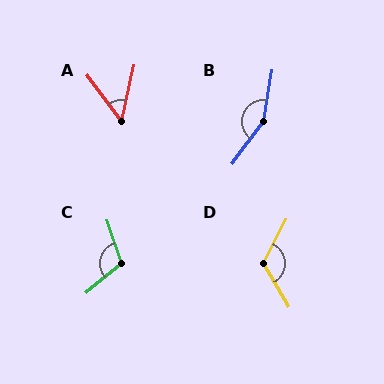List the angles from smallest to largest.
A (49°), C (111°), D (123°), B (152°).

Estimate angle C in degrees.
Approximately 111 degrees.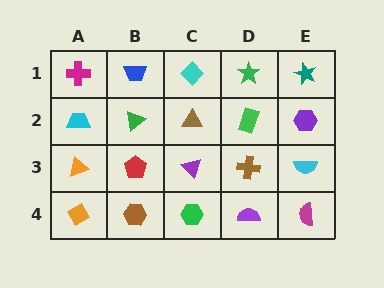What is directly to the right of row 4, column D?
A magenta semicircle.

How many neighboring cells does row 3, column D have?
4.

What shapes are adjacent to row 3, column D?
A green rectangle (row 2, column D), a purple semicircle (row 4, column D), a purple triangle (row 3, column C), a cyan semicircle (row 3, column E).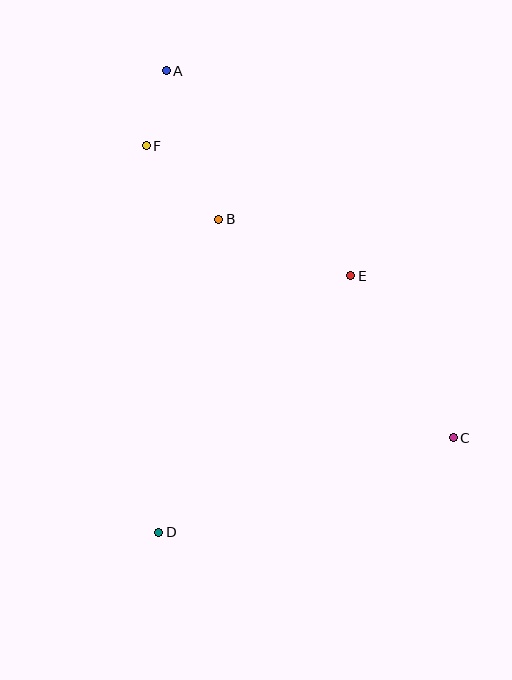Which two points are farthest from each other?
Points A and C are farthest from each other.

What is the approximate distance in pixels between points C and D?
The distance between C and D is approximately 309 pixels.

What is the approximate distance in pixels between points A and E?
The distance between A and E is approximately 275 pixels.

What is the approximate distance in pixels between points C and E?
The distance between C and E is approximately 192 pixels.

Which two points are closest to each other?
Points A and F are closest to each other.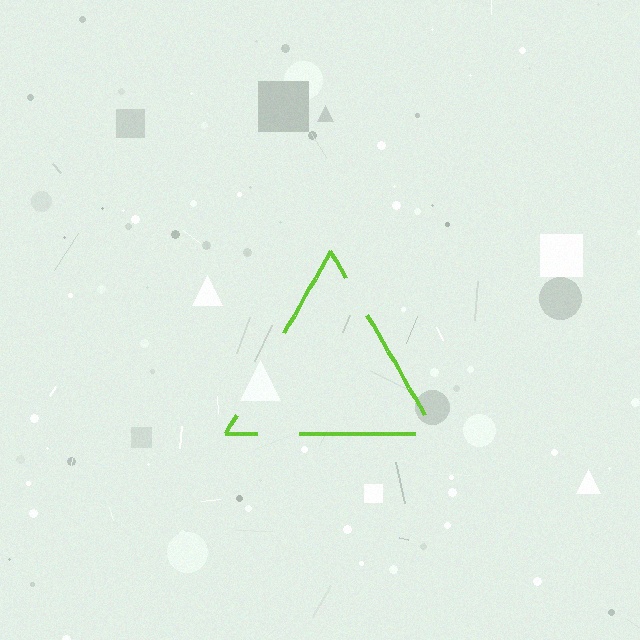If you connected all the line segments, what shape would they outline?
They would outline a triangle.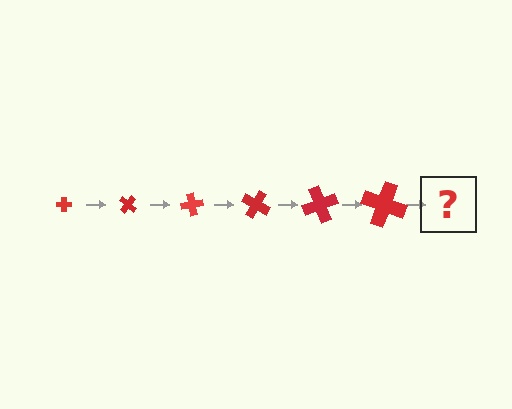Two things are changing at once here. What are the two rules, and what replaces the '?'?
The two rules are that the cross grows larger each step and it rotates 40 degrees each step. The '?' should be a cross, larger than the previous one and rotated 240 degrees from the start.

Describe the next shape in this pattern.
It should be a cross, larger than the previous one and rotated 240 degrees from the start.